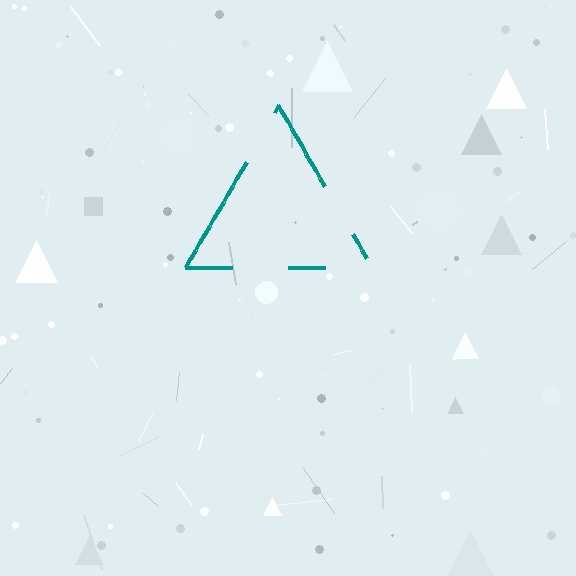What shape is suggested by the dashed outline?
The dashed outline suggests a triangle.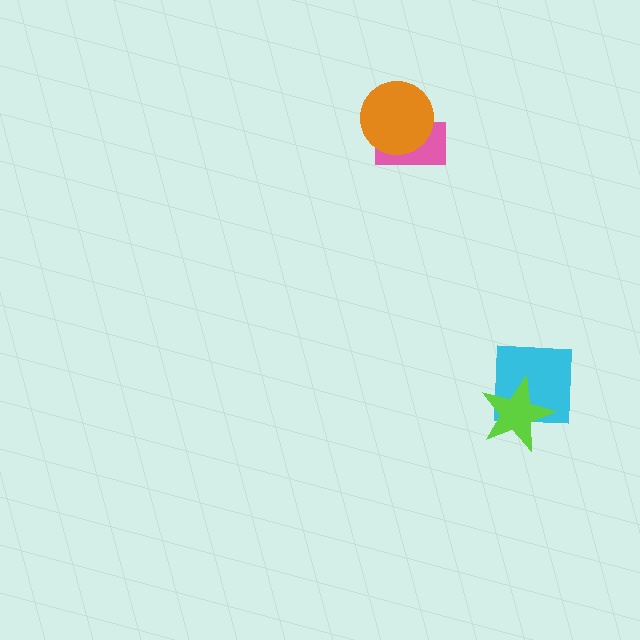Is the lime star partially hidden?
No, no other shape covers it.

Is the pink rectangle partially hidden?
Yes, it is partially covered by another shape.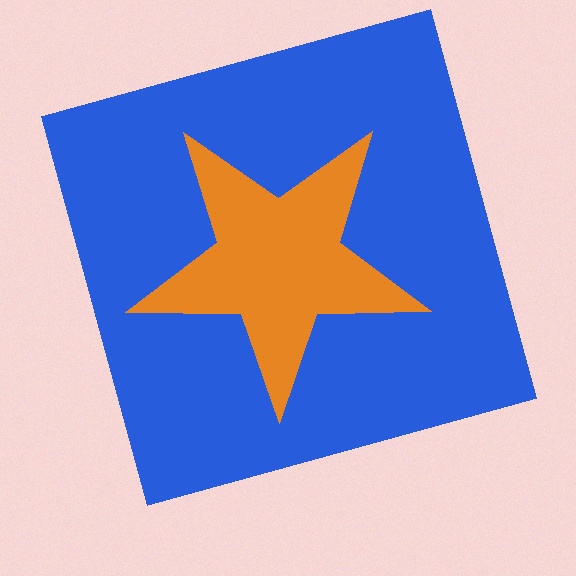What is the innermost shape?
The orange star.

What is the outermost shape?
The blue square.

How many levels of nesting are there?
2.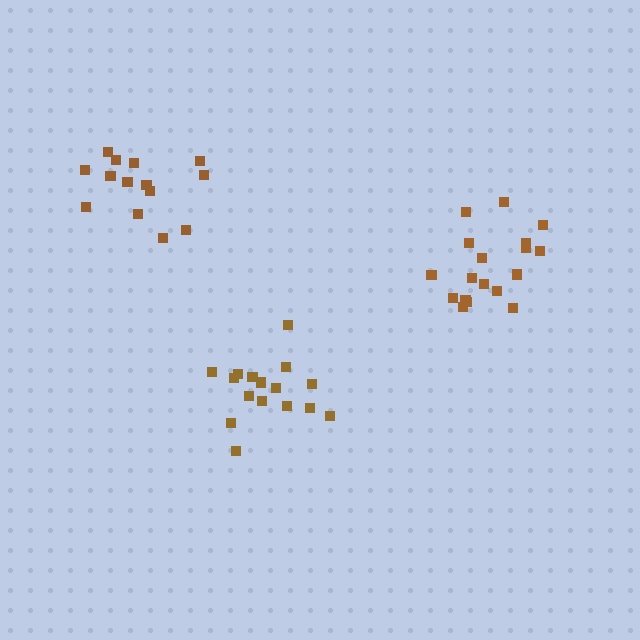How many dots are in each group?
Group 1: 16 dots, Group 2: 14 dots, Group 3: 18 dots (48 total).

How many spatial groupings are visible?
There are 3 spatial groupings.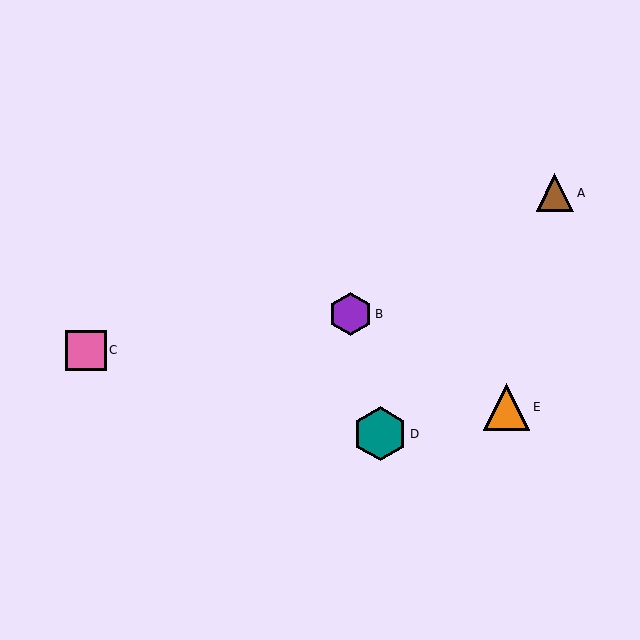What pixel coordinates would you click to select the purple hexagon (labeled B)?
Click at (350, 314) to select the purple hexagon B.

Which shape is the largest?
The teal hexagon (labeled D) is the largest.